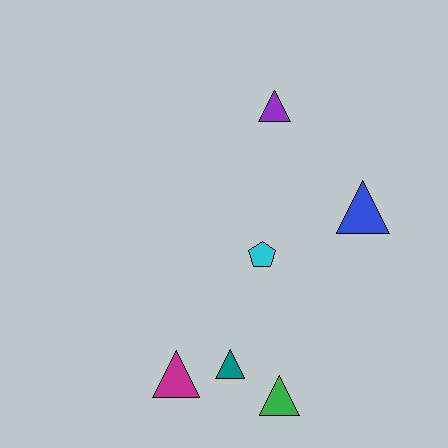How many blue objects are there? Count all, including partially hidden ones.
There is 1 blue object.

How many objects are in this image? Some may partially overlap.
There are 6 objects.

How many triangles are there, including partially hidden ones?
There are 5 triangles.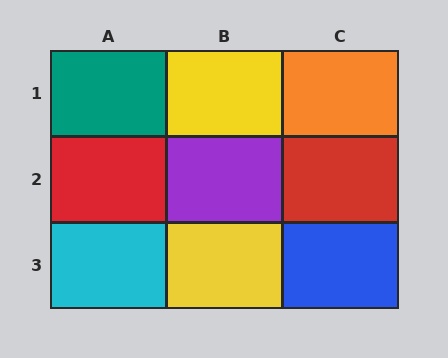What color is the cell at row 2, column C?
Red.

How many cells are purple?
1 cell is purple.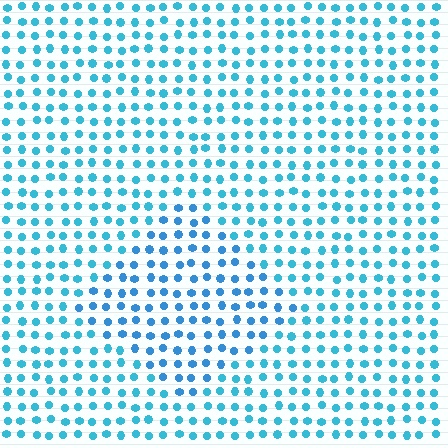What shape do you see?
I see a diamond.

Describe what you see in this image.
The image is filled with small cyan elements in a uniform arrangement. A diamond-shaped region is visible where the elements are tinted to a slightly different hue, forming a subtle color boundary.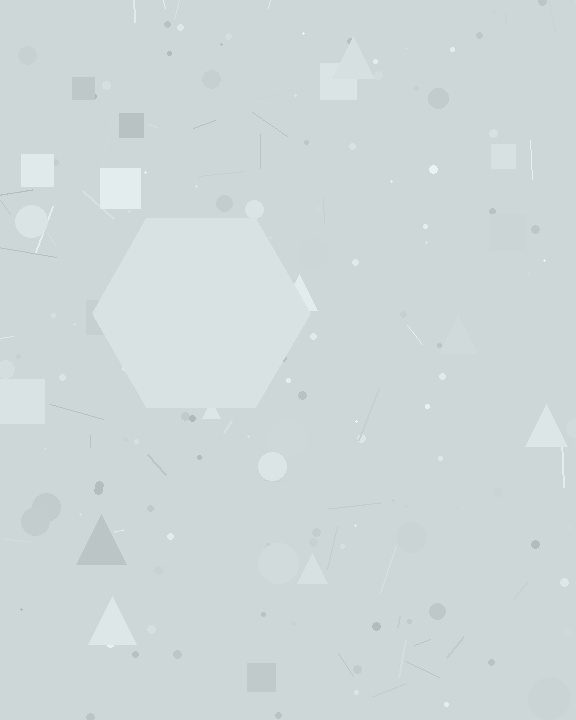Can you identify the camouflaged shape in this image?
The camouflaged shape is a hexagon.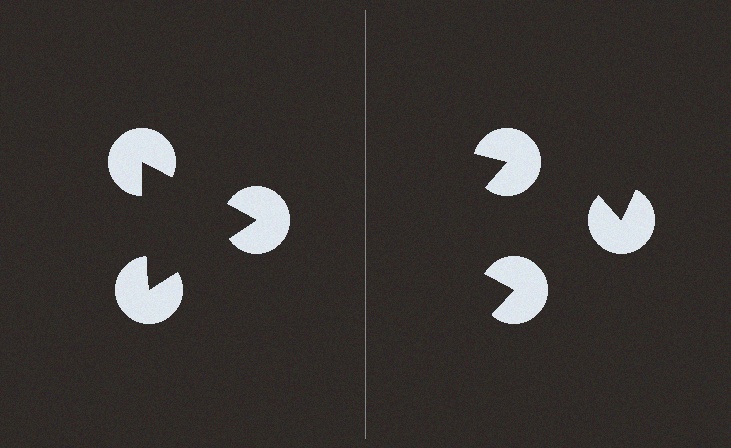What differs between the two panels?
The pac-man discs are positioned identically on both sides; only the wedge orientations differ. On the left they align to a triangle; on the right they are misaligned.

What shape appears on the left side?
An illusory triangle.